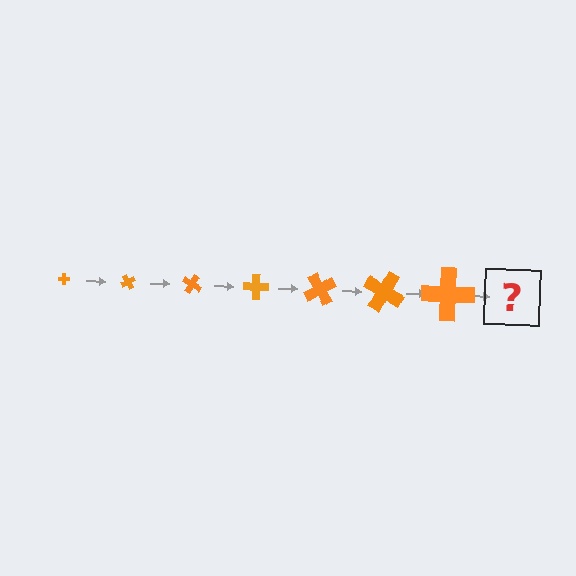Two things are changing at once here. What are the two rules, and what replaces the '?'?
The two rules are that the cross grows larger each step and it rotates 60 degrees each step. The '?' should be a cross, larger than the previous one and rotated 420 degrees from the start.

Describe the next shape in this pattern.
It should be a cross, larger than the previous one and rotated 420 degrees from the start.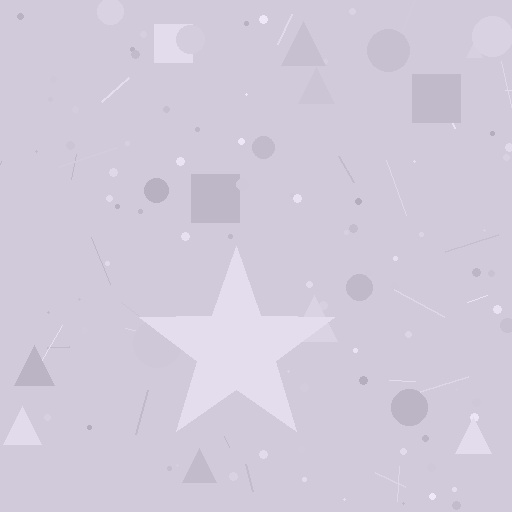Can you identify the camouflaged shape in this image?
The camouflaged shape is a star.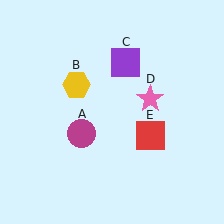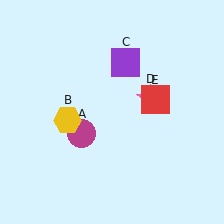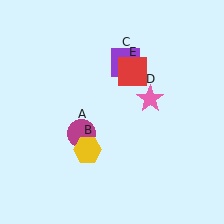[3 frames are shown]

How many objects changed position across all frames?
2 objects changed position: yellow hexagon (object B), red square (object E).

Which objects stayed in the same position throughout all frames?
Magenta circle (object A) and purple square (object C) and pink star (object D) remained stationary.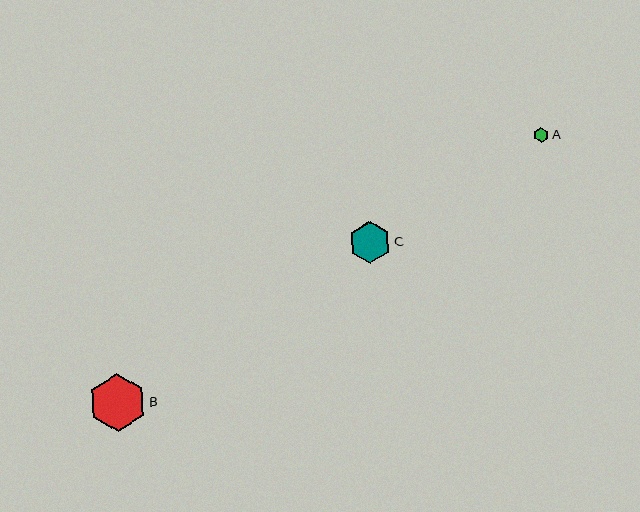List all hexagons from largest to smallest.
From largest to smallest: B, C, A.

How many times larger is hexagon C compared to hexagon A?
Hexagon C is approximately 2.7 times the size of hexagon A.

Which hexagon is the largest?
Hexagon B is the largest with a size of approximately 58 pixels.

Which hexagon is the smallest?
Hexagon A is the smallest with a size of approximately 16 pixels.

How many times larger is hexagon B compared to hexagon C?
Hexagon B is approximately 1.4 times the size of hexagon C.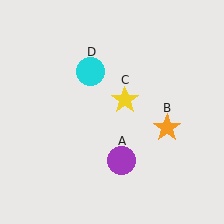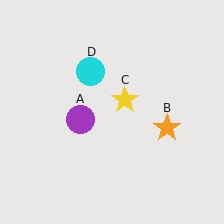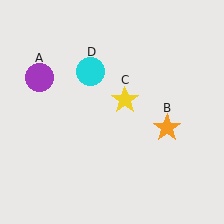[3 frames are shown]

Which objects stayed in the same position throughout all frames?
Orange star (object B) and yellow star (object C) and cyan circle (object D) remained stationary.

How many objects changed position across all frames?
1 object changed position: purple circle (object A).